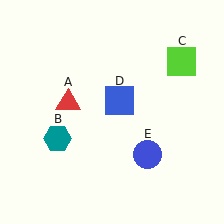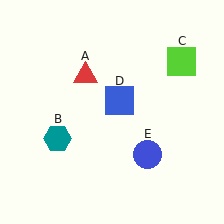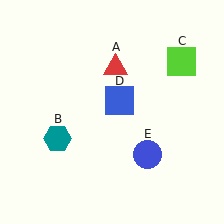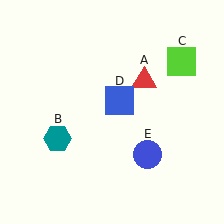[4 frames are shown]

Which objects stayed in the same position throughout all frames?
Teal hexagon (object B) and lime square (object C) and blue square (object D) and blue circle (object E) remained stationary.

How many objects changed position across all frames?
1 object changed position: red triangle (object A).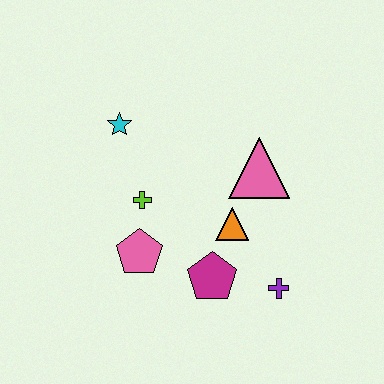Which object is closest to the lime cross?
The pink pentagon is closest to the lime cross.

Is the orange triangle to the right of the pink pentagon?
Yes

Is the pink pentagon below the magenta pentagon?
No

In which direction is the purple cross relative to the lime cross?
The purple cross is to the right of the lime cross.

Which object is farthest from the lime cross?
The purple cross is farthest from the lime cross.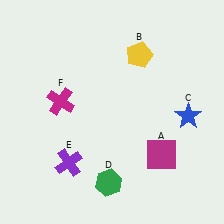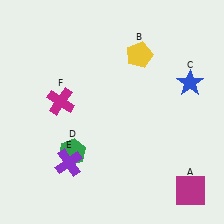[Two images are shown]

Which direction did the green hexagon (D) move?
The green hexagon (D) moved left.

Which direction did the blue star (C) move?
The blue star (C) moved up.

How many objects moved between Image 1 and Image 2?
3 objects moved between the two images.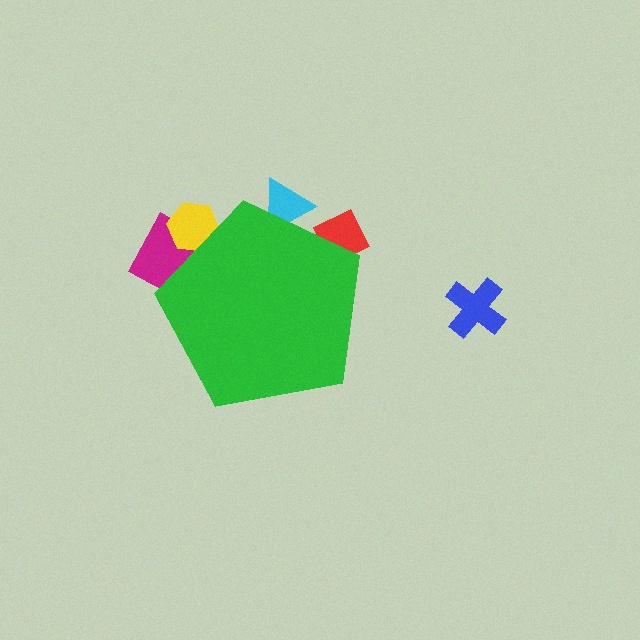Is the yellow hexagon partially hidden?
Yes, the yellow hexagon is partially hidden behind the green pentagon.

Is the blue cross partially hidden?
No, the blue cross is fully visible.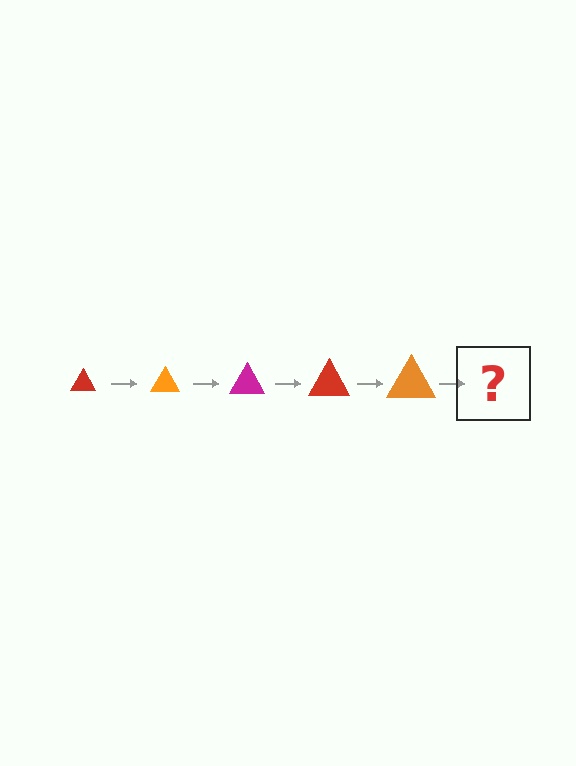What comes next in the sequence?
The next element should be a magenta triangle, larger than the previous one.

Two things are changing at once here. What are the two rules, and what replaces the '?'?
The two rules are that the triangle grows larger each step and the color cycles through red, orange, and magenta. The '?' should be a magenta triangle, larger than the previous one.